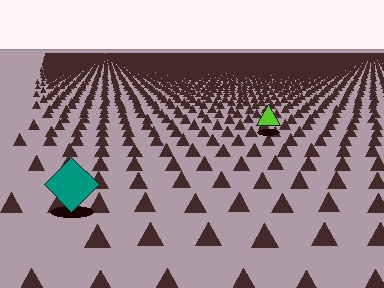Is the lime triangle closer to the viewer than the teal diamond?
No. The teal diamond is closer — you can tell from the texture gradient: the ground texture is coarser near it.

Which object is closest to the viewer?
The teal diamond is closest. The texture marks near it are larger and more spread out.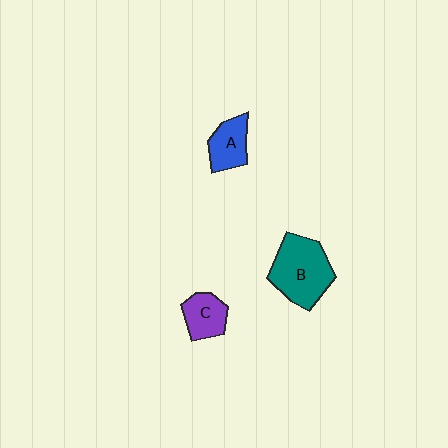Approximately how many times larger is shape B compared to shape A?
Approximately 1.9 times.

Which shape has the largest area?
Shape B (teal).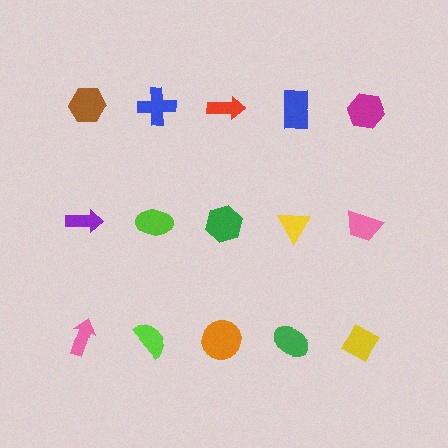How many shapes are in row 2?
5 shapes.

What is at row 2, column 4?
A yellow triangle.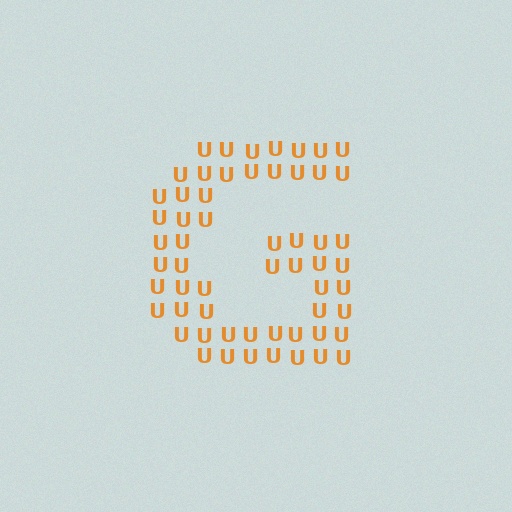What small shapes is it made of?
It is made of small letter U's.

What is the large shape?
The large shape is the letter G.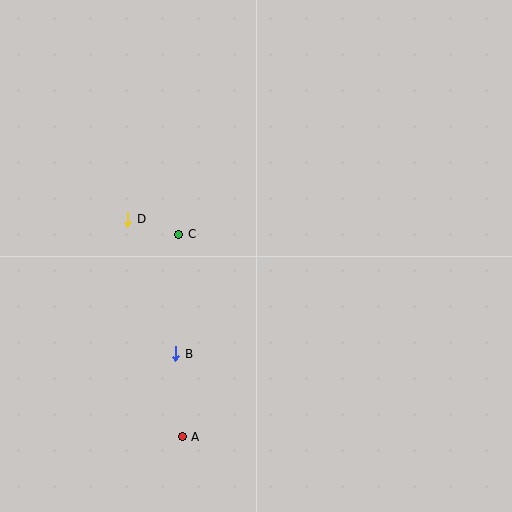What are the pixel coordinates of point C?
Point C is at (179, 234).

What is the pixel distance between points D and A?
The distance between D and A is 224 pixels.